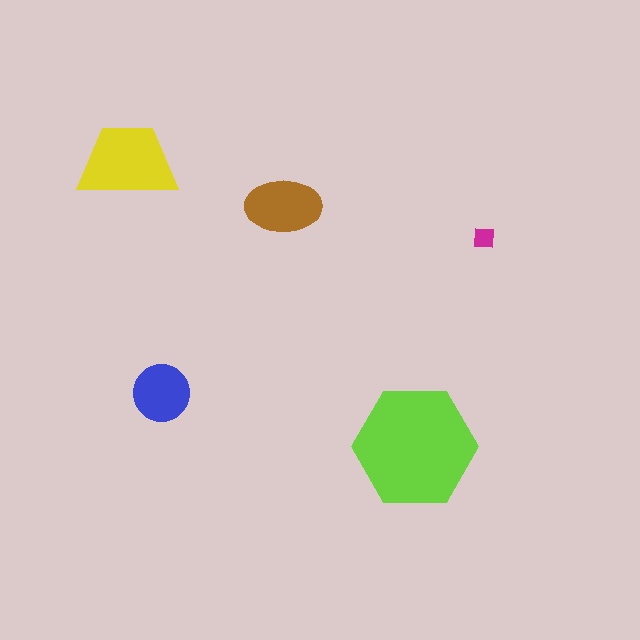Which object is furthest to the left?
The yellow trapezoid is leftmost.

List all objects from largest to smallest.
The lime hexagon, the yellow trapezoid, the brown ellipse, the blue circle, the magenta square.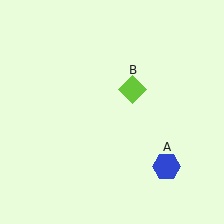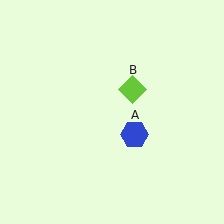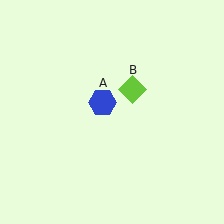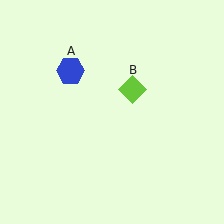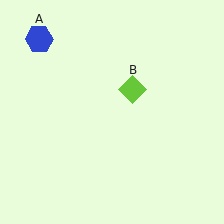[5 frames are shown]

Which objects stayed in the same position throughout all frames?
Lime diamond (object B) remained stationary.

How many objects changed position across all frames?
1 object changed position: blue hexagon (object A).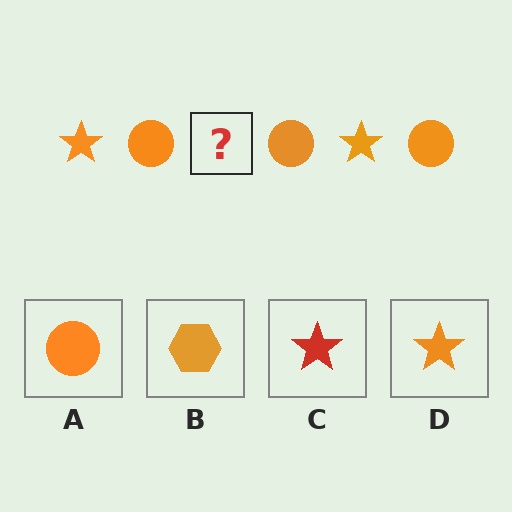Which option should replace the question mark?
Option D.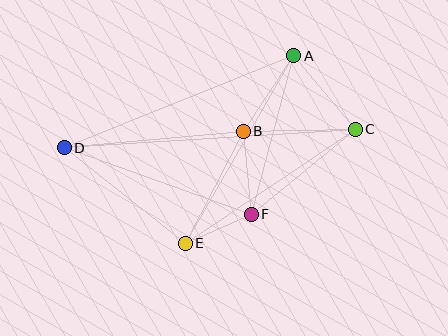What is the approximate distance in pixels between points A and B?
The distance between A and B is approximately 91 pixels.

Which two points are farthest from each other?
Points C and D are farthest from each other.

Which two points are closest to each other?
Points E and F are closest to each other.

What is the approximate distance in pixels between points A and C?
The distance between A and C is approximately 96 pixels.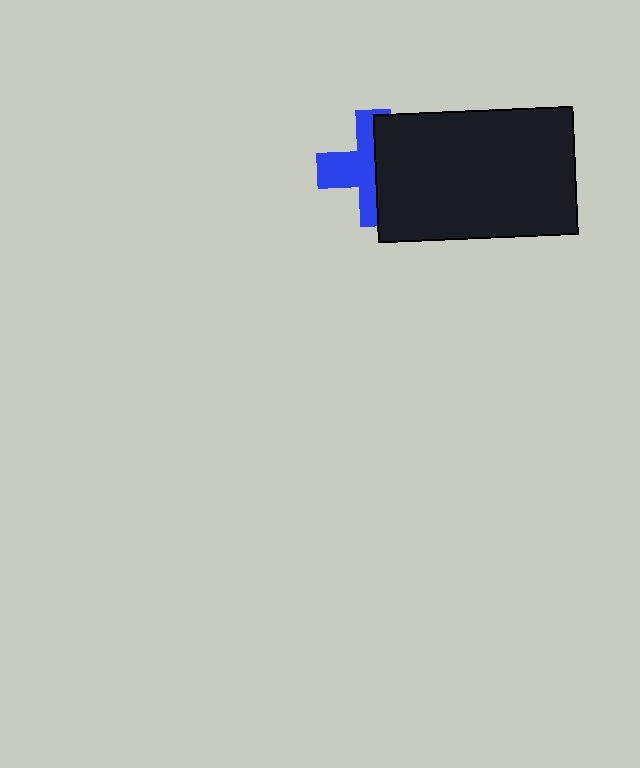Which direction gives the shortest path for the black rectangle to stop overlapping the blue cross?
Moving right gives the shortest separation.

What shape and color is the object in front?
The object in front is a black rectangle.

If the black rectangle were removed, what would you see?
You would see the complete blue cross.